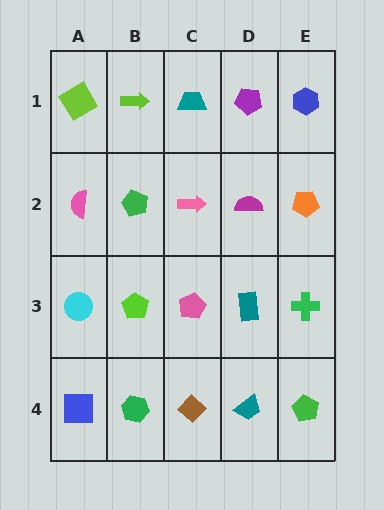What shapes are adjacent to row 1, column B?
A green pentagon (row 2, column B), a lime diamond (row 1, column A), a teal trapezoid (row 1, column C).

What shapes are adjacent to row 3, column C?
A pink arrow (row 2, column C), a brown diamond (row 4, column C), a lime pentagon (row 3, column B), a teal rectangle (row 3, column D).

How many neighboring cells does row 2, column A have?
3.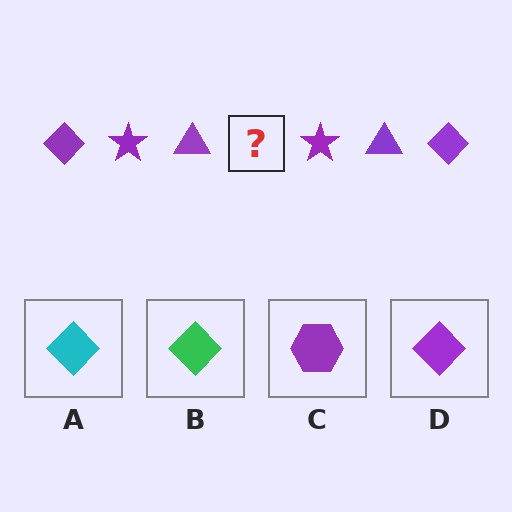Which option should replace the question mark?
Option D.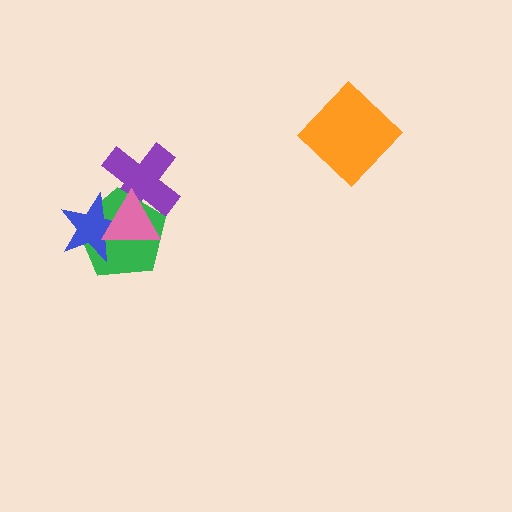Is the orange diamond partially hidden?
No, no other shape covers it.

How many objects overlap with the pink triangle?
3 objects overlap with the pink triangle.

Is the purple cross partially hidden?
Yes, it is partially covered by another shape.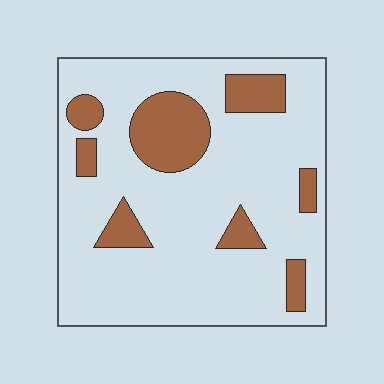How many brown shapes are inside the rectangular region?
8.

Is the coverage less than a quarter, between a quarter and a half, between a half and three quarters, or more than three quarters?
Less than a quarter.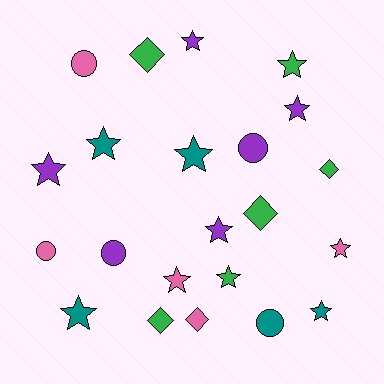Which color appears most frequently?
Green, with 6 objects.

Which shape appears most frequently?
Star, with 12 objects.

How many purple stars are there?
There are 4 purple stars.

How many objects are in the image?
There are 22 objects.